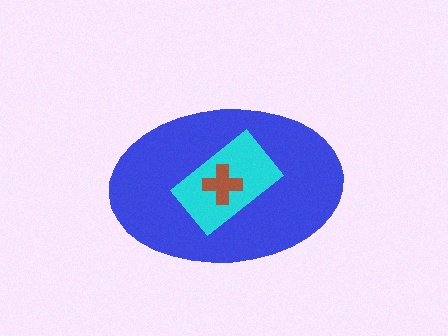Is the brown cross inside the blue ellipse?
Yes.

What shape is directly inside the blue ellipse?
The cyan rectangle.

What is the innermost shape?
The brown cross.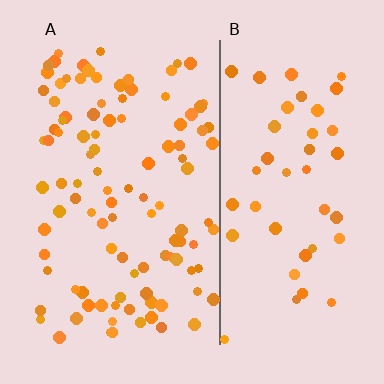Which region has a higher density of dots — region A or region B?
A (the left).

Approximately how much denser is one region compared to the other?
Approximately 2.3× — region A over region B.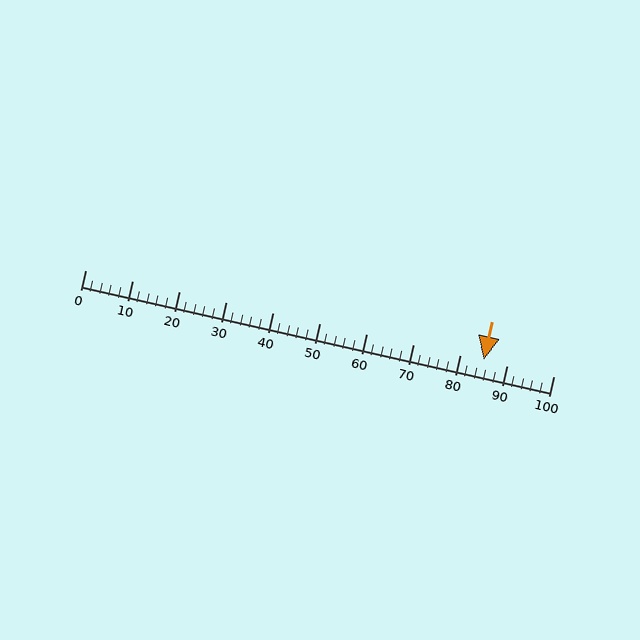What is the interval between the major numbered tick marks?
The major tick marks are spaced 10 units apart.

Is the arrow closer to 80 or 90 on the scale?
The arrow is closer to 90.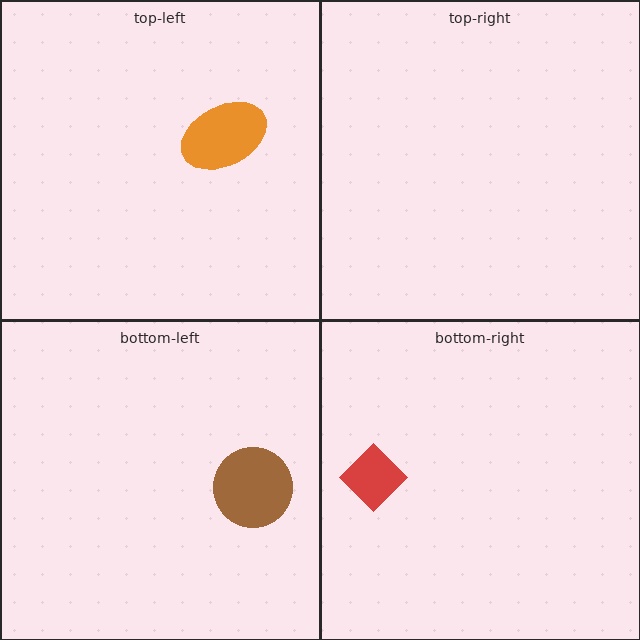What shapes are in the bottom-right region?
The red diamond.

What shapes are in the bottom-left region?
The brown circle.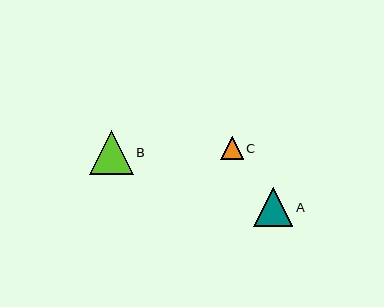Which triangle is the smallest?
Triangle C is the smallest with a size of approximately 22 pixels.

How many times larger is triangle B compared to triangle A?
Triangle B is approximately 1.1 times the size of triangle A.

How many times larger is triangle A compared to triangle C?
Triangle A is approximately 1.7 times the size of triangle C.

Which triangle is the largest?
Triangle B is the largest with a size of approximately 44 pixels.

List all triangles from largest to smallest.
From largest to smallest: B, A, C.